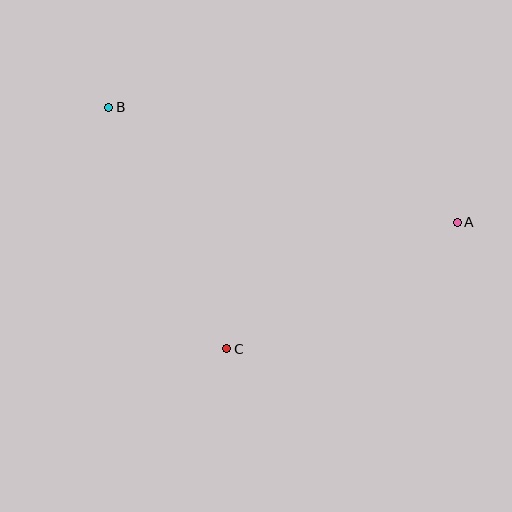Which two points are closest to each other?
Points A and C are closest to each other.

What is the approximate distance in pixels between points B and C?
The distance between B and C is approximately 269 pixels.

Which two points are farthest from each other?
Points A and B are farthest from each other.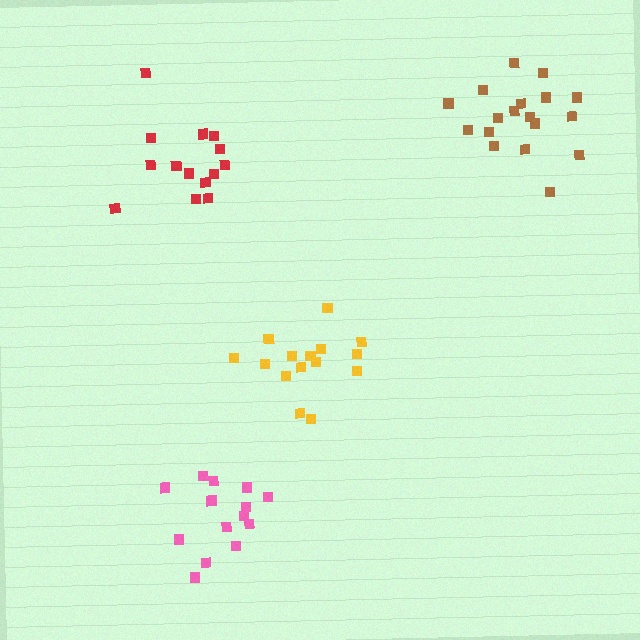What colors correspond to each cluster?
The clusters are colored: red, brown, yellow, pink.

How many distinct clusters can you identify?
There are 4 distinct clusters.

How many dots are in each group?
Group 1: 14 dots, Group 2: 18 dots, Group 3: 15 dots, Group 4: 14 dots (61 total).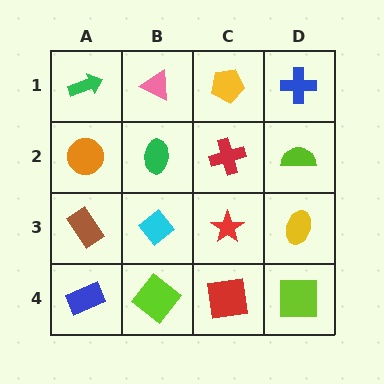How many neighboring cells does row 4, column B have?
3.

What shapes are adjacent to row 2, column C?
A yellow pentagon (row 1, column C), a red star (row 3, column C), a green ellipse (row 2, column B), a lime semicircle (row 2, column D).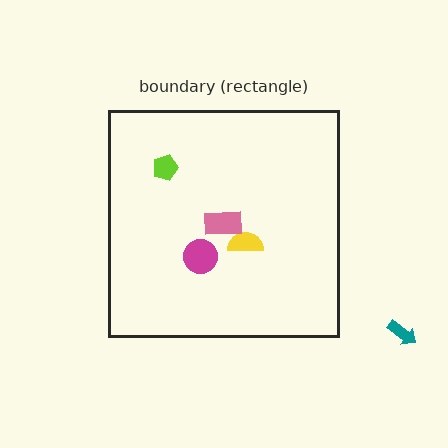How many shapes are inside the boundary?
4 inside, 1 outside.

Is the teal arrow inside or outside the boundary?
Outside.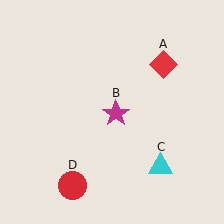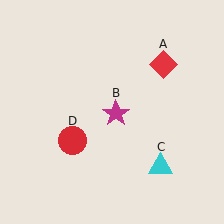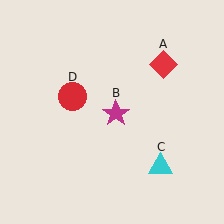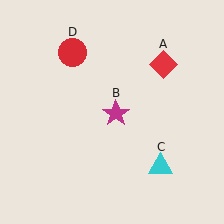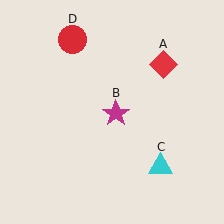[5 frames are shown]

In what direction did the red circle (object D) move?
The red circle (object D) moved up.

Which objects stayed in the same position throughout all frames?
Red diamond (object A) and magenta star (object B) and cyan triangle (object C) remained stationary.